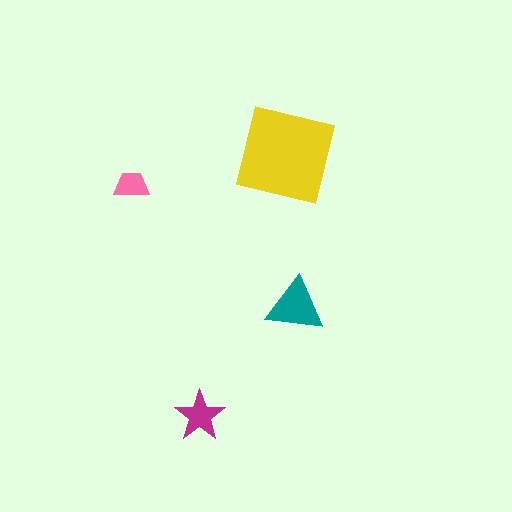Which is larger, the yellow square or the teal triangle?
The yellow square.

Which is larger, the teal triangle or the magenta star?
The teal triangle.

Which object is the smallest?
The pink trapezoid.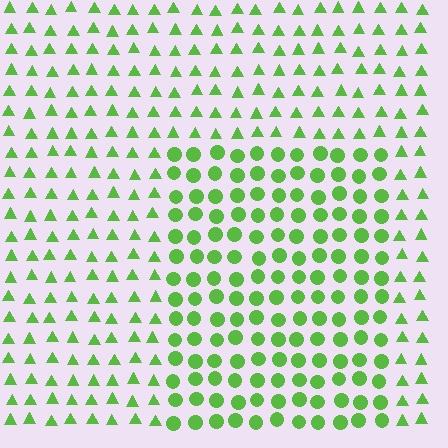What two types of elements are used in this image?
The image uses circles inside the rectangle region and triangles outside it.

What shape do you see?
I see a rectangle.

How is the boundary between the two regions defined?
The boundary is defined by a change in element shape: circles inside vs. triangles outside. All elements share the same color and spacing.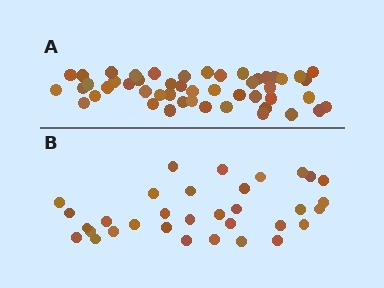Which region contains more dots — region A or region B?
Region A (the top region) has more dots.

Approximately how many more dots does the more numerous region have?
Region A has approximately 15 more dots than region B.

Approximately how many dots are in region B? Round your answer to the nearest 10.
About 30 dots. (The exact count is 33, which rounds to 30.)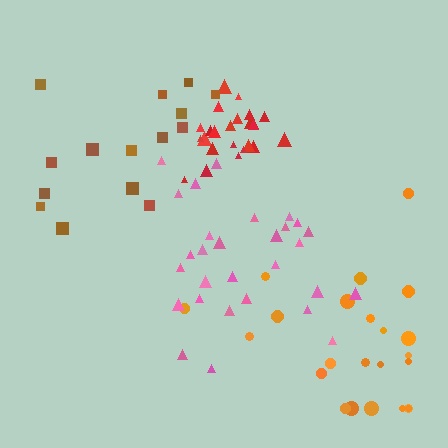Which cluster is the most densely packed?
Red.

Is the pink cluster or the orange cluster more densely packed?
Pink.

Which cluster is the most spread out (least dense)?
Brown.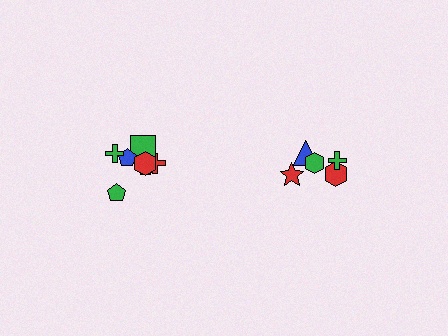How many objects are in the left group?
There are 7 objects.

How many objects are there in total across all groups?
There are 12 objects.